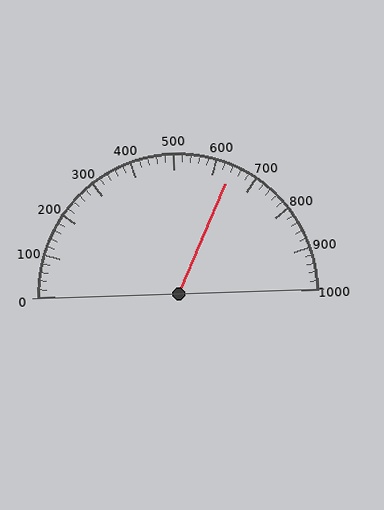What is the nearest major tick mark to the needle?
The nearest major tick mark is 600.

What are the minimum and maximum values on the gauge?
The gauge ranges from 0 to 1000.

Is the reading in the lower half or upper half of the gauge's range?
The reading is in the upper half of the range (0 to 1000).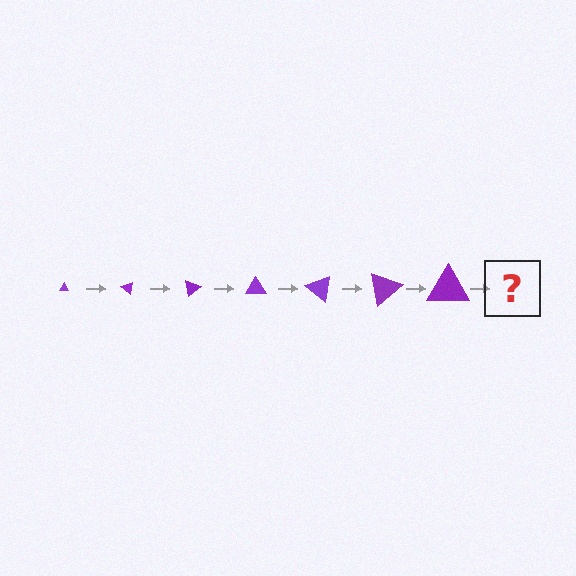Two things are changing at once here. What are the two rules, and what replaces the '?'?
The two rules are that the triangle grows larger each step and it rotates 40 degrees each step. The '?' should be a triangle, larger than the previous one and rotated 280 degrees from the start.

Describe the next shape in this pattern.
It should be a triangle, larger than the previous one and rotated 280 degrees from the start.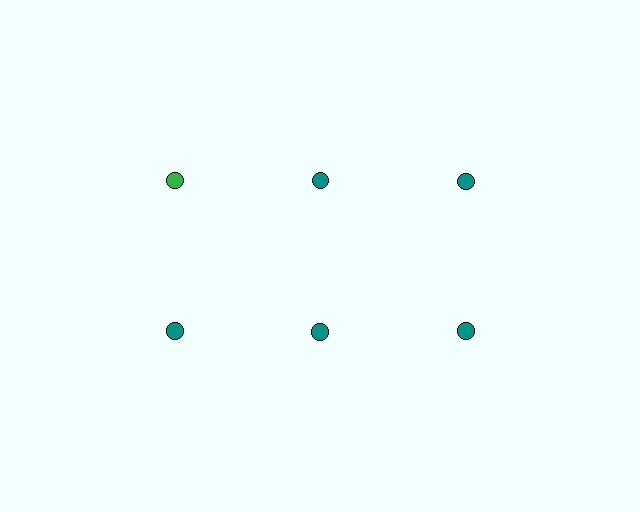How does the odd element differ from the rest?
It has a different color: green instead of teal.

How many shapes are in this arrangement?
There are 6 shapes arranged in a grid pattern.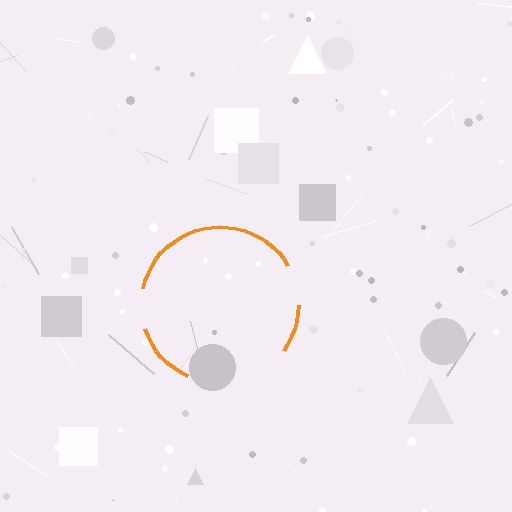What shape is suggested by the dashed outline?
The dashed outline suggests a circle.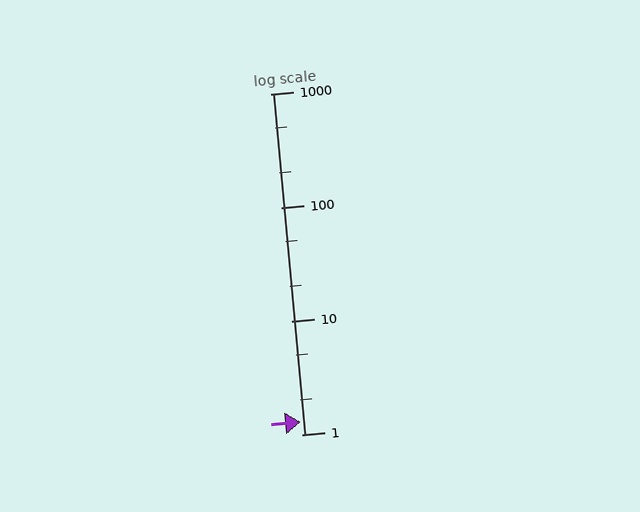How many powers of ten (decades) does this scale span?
The scale spans 3 decades, from 1 to 1000.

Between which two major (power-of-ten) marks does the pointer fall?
The pointer is between 1 and 10.